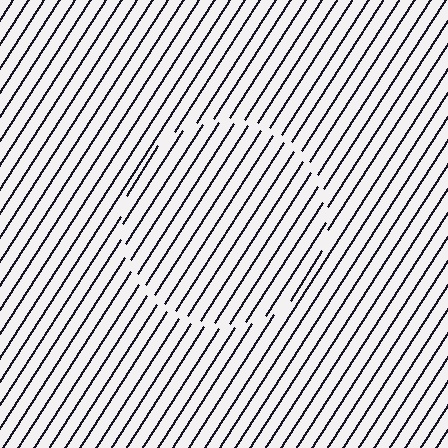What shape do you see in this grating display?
An illusory circle. The interior of the shape contains the same grating, shifted by half a period — the contour is defined by the phase discontinuity where line-ends from the inner and outer gratings abut.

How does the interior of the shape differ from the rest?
The interior of the shape contains the same grating, shifted by half a period — the contour is defined by the phase discontinuity where line-ends from the inner and outer gratings abut.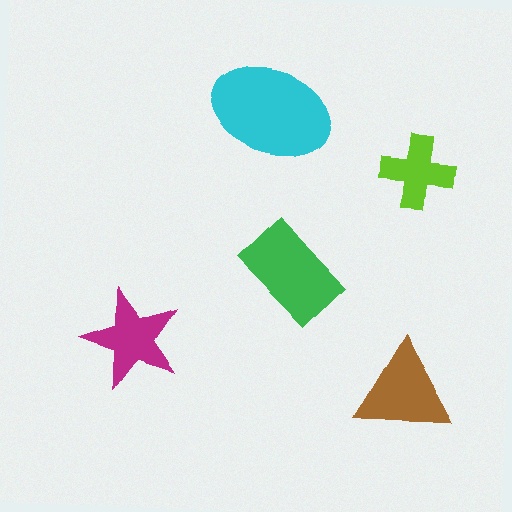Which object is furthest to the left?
The magenta star is leftmost.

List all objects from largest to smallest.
The cyan ellipse, the green rectangle, the brown triangle, the magenta star, the lime cross.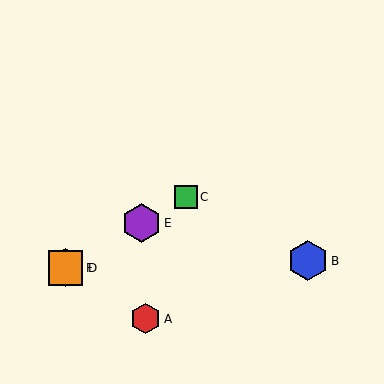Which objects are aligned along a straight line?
Objects C, D, E, F are aligned along a straight line.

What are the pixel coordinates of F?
Object F is at (65, 268).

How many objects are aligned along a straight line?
4 objects (C, D, E, F) are aligned along a straight line.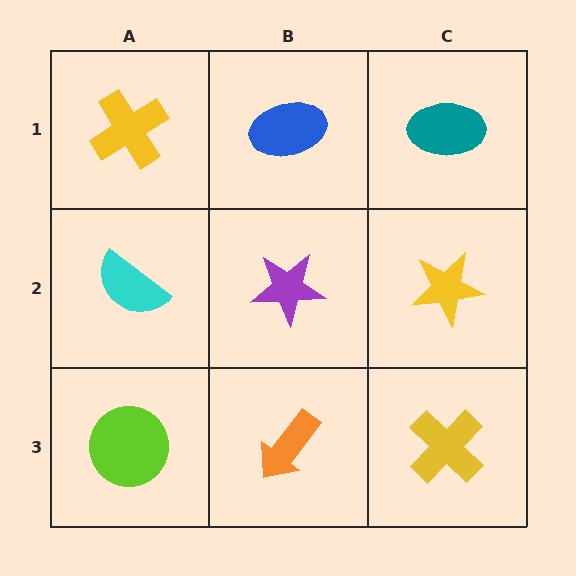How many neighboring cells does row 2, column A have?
3.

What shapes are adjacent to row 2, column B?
A blue ellipse (row 1, column B), an orange arrow (row 3, column B), a cyan semicircle (row 2, column A), a yellow star (row 2, column C).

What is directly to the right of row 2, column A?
A purple star.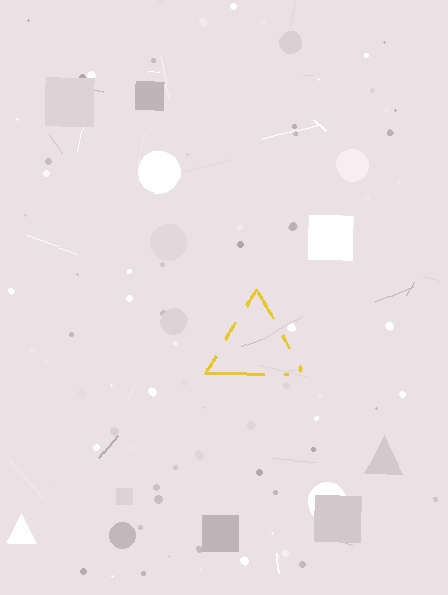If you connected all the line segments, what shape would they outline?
They would outline a triangle.